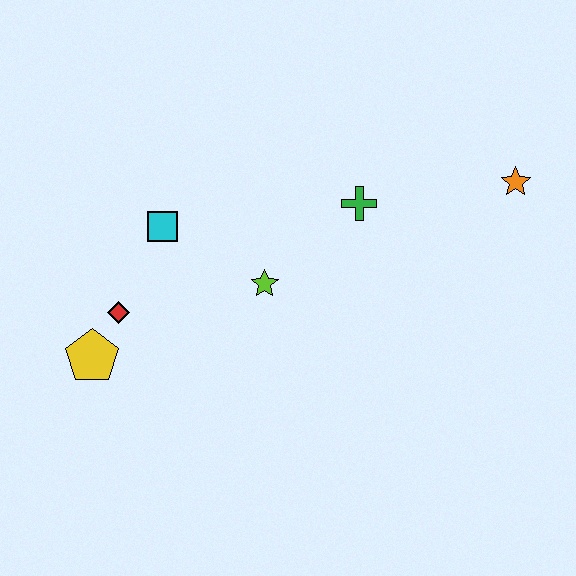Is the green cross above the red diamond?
Yes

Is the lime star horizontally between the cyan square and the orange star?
Yes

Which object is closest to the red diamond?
The yellow pentagon is closest to the red diamond.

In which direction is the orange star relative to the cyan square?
The orange star is to the right of the cyan square.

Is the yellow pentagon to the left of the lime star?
Yes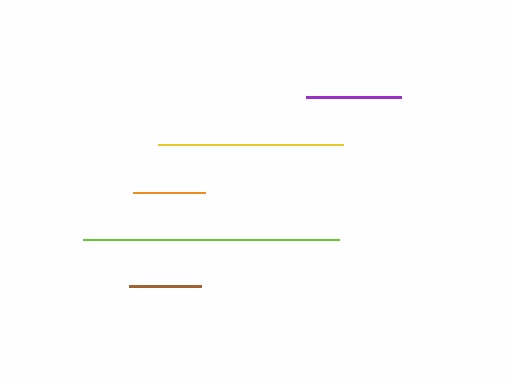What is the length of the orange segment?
The orange segment is approximately 72 pixels long.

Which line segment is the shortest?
The brown line is the shortest at approximately 72 pixels.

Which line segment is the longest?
The lime line is the longest at approximately 256 pixels.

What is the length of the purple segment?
The purple segment is approximately 95 pixels long.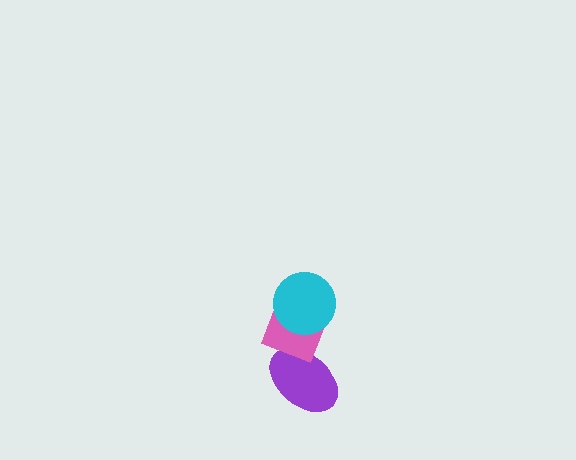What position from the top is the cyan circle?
The cyan circle is 1st from the top.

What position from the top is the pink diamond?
The pink diamond is 2nd from the top.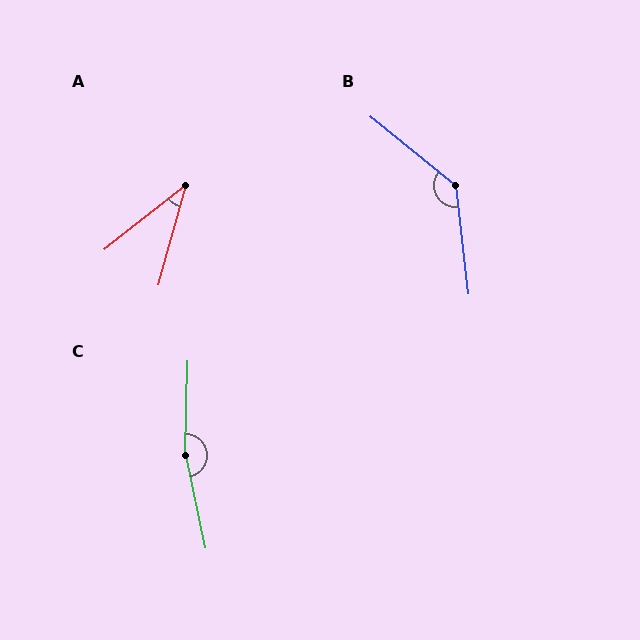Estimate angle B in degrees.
Approximately 136 degrees.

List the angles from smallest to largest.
A (36°), B (136°), C (166°).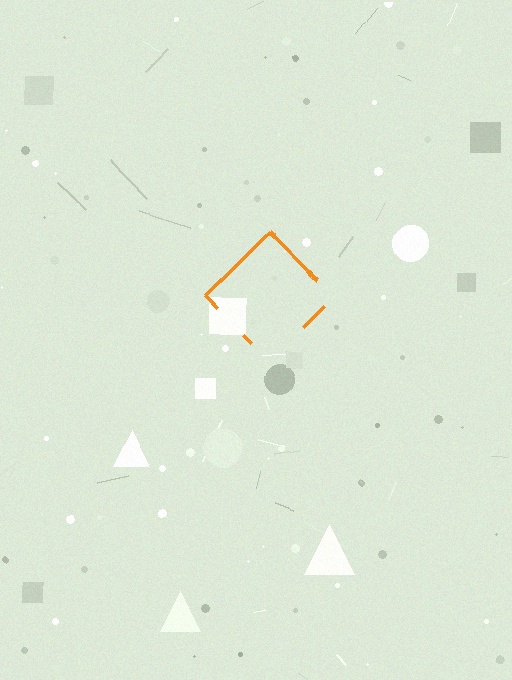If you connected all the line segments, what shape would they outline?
They would outline a diamond.